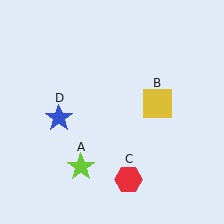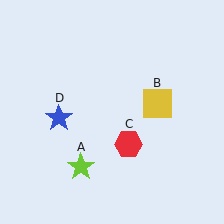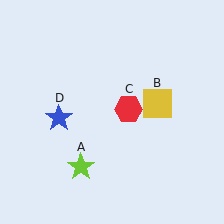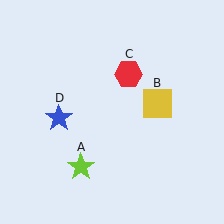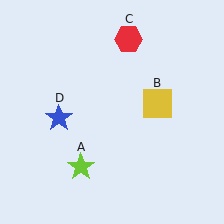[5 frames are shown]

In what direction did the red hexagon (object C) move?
The red hexagon (object C) moved up.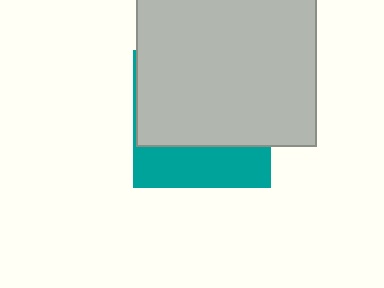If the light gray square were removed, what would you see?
You would see the complete teal square.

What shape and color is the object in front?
The object in front is a light gray square.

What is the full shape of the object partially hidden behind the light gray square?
The partially hidden object is a teal square.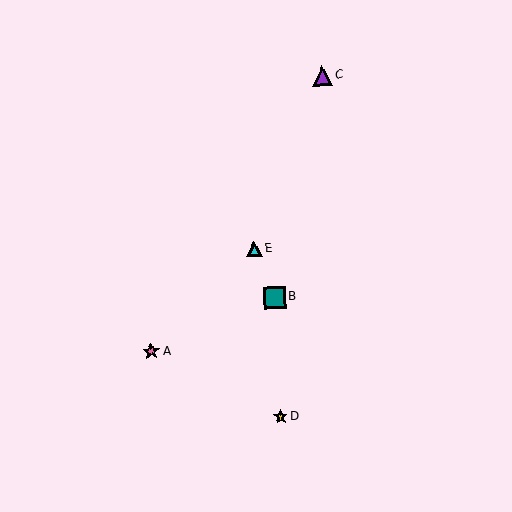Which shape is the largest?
The teal square (labeled B) is the largest.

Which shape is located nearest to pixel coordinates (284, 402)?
The yellow star (labeled D) at (280, 417) is nearest to that location.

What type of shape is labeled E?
Shape E is a cyan triangle.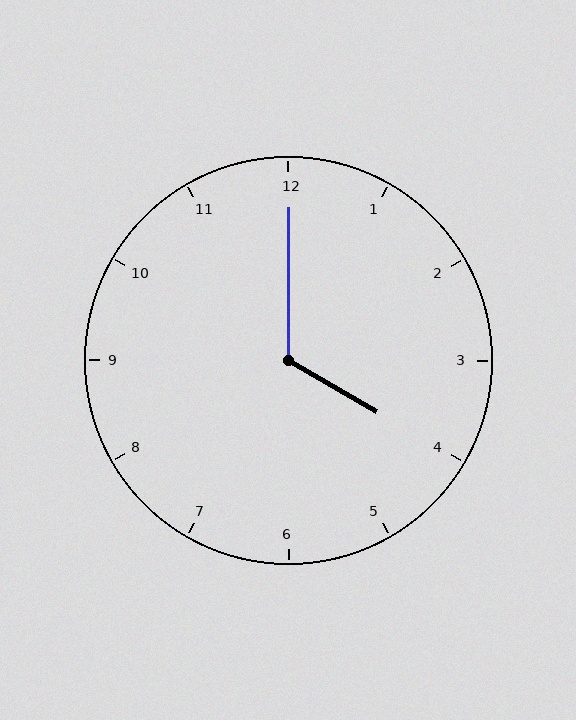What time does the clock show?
4:00.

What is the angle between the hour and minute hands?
Approximately 120 degrees.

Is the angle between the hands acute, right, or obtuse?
It is obtuse.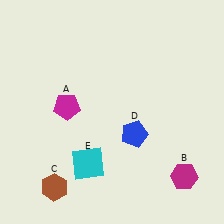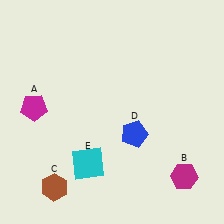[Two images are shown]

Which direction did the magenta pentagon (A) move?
The magenta pentagon (A) moved left.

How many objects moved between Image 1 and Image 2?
1 object moved between the two images.